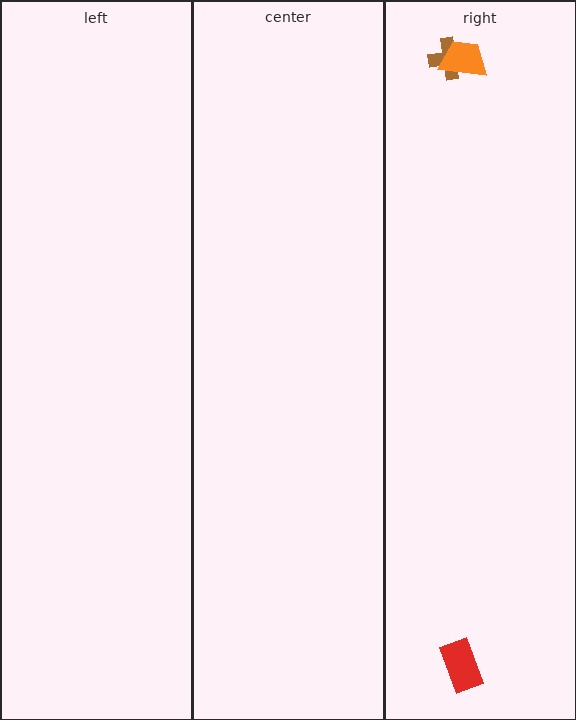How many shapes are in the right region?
3.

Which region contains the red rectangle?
The right region.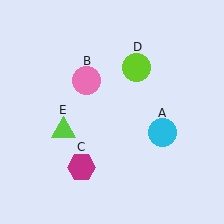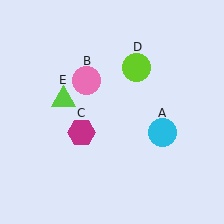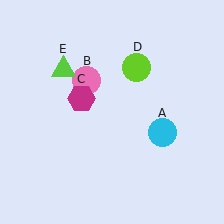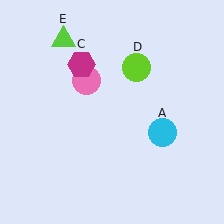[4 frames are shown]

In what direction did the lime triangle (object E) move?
The lime triangle (object E) moved up.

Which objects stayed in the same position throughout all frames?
Cyan circle (object A) and pink circle (object B) and lime circle (object D) remained stationary.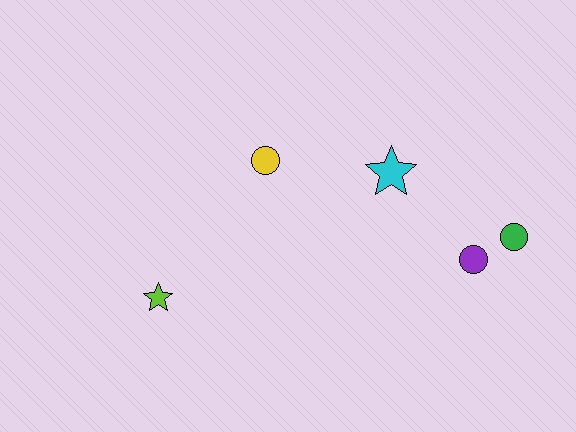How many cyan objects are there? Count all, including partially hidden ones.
There is 1 cyan object.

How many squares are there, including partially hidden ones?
There are no squares.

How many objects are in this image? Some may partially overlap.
There are 5 objects.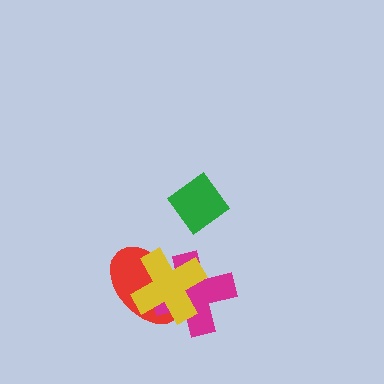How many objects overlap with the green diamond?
0 objects overlap with the green diamond.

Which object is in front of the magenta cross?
The yellow cross is in front of the magenta cross.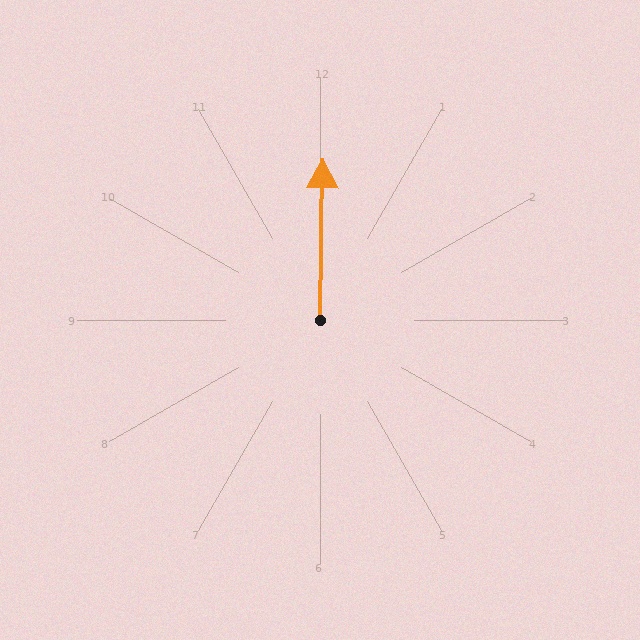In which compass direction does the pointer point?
North.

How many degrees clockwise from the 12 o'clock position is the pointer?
Approximately 1 degrees.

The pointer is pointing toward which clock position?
Roughly 12 o'clock.